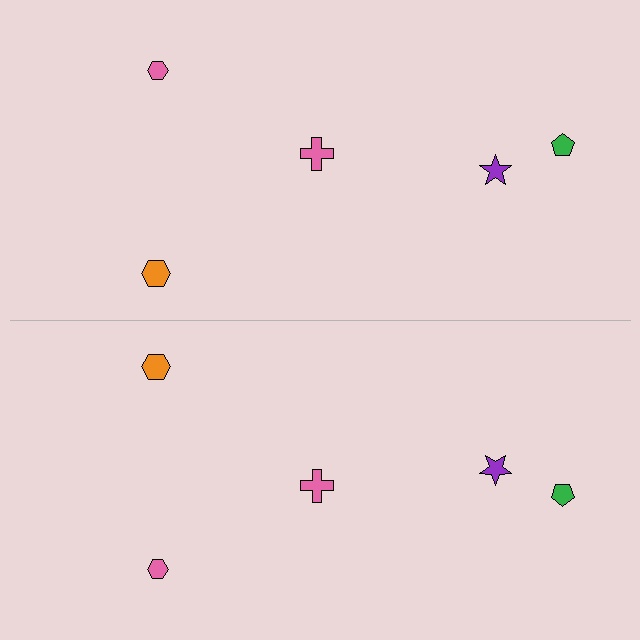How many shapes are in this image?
There are 10 shapes in this image.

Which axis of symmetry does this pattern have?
The pattern has a horizontal axis of symmetry running through the center of the image.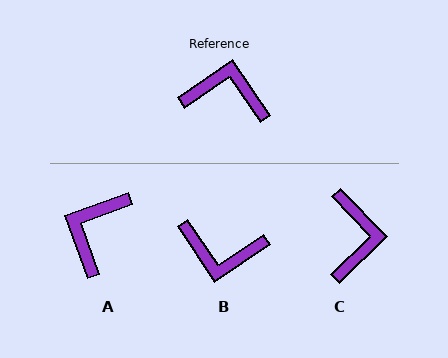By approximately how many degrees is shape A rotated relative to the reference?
Approximately 76 degrees counter-clockwise.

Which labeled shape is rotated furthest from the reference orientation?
B, about 180 degrees away.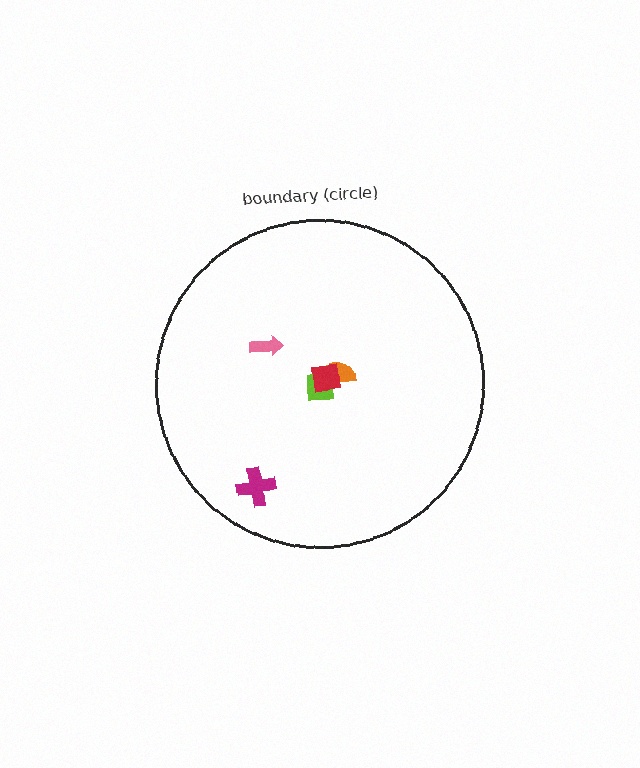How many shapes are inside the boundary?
5 inside, 0 outside.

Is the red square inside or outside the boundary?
Inside.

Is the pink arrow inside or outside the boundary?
Inside.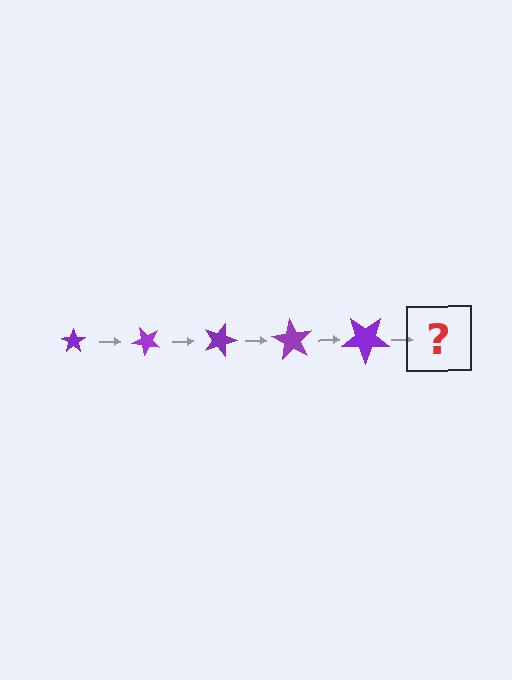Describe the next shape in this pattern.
It should be a star, larger than the previous one and rotated 225 degrees from the start.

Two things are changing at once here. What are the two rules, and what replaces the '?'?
The two rules are that the star grows larger each step and it rotates 45 degrees each step. The '?' should be a star, larger than the previous one and rotated 225 degrees from the start.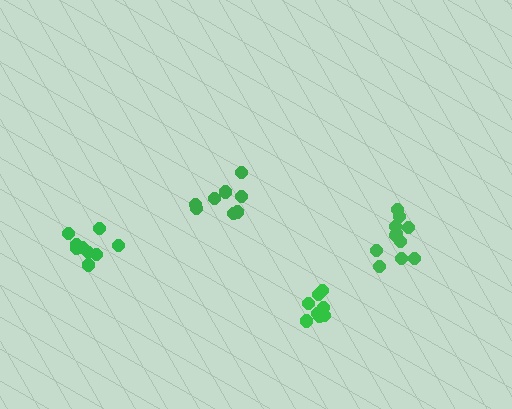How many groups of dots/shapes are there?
There are 4 groups.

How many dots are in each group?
Group 1: 9 dots, Group 2: 10 dots, Group 3: 11 dots, Group 4: 8 dots (38 total).